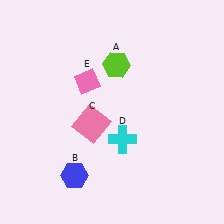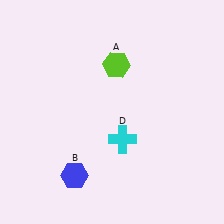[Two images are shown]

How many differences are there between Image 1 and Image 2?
There are 2 differences between the two images.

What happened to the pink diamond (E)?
The pink diamond (E) was removed in Image 2. It was in the top-left area of Image 1.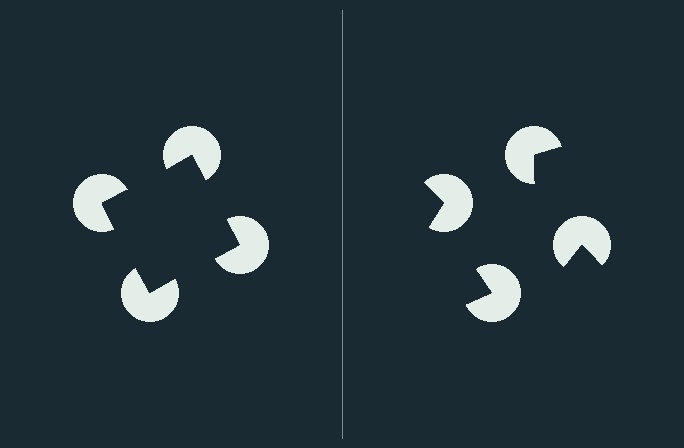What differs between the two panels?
The pac-man discs are positioned identically on both sides; only the wedge orientations differ. On the left they align to a square; on the right they are misaligned.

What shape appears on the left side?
An illusory square.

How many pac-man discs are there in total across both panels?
8 — 4 on each side.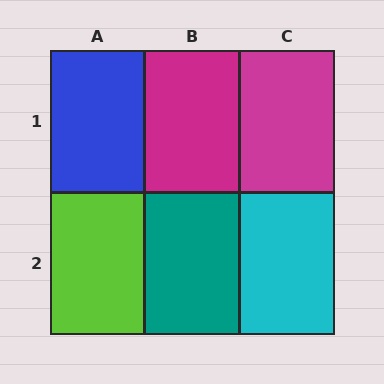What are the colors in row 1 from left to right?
Blue, magenta, magenta.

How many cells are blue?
1 cell is blue.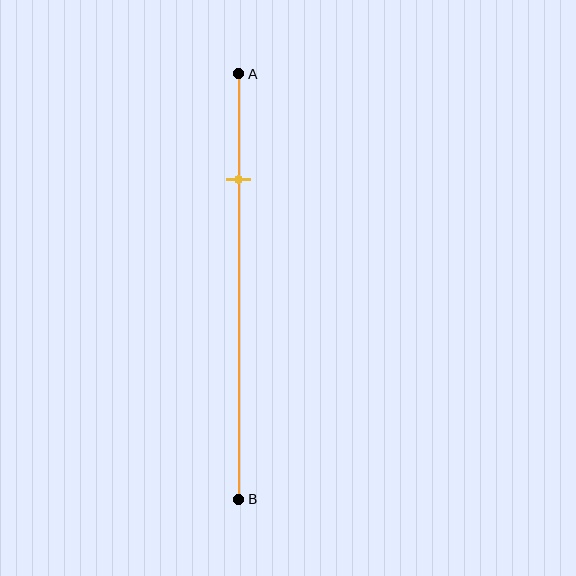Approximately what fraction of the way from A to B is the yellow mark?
The yellow mark is approximately 25% of the way from A to B.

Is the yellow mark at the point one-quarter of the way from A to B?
Yes, the mark is approximately at the one-quarter point.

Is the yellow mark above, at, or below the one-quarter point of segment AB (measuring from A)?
The yellow mark is approximately at the one-quarter point of segment AB.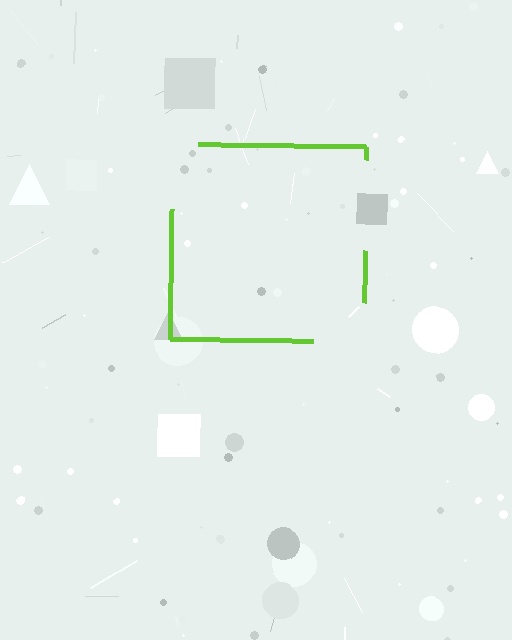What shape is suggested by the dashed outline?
The dashed outline suggests a square.